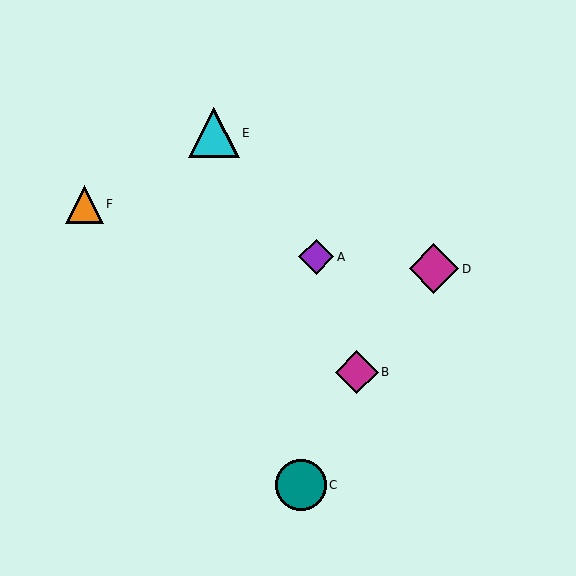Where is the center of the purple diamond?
The center of the purple diamond is at (316, 257).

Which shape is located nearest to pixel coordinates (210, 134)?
The cyan triangle (labeled E) at (214, 133) is nearest to that location.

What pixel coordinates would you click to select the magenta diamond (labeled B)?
Click at (357, 372) to select the magenta diamond B.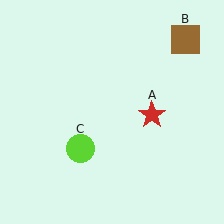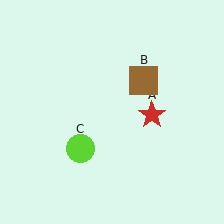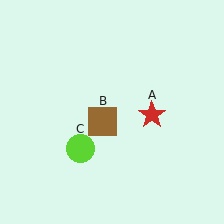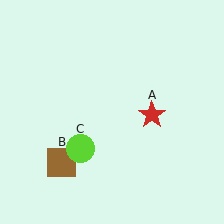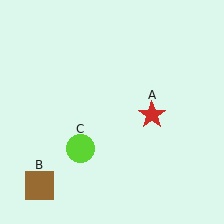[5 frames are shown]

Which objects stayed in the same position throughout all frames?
Red star (object A) and lime circle (object C) remained stationary.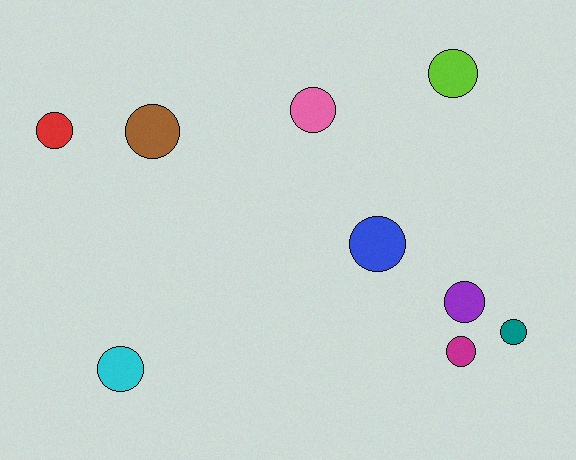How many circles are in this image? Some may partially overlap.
There are 9 circles.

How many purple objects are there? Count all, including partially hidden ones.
There is 1 purple object.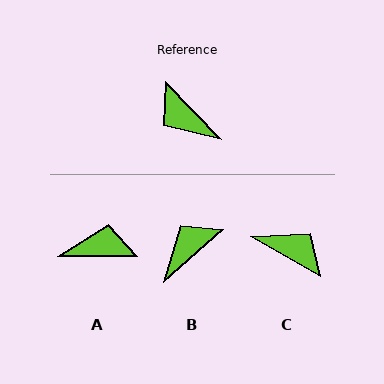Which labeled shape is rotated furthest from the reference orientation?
C, about 164 degrees away.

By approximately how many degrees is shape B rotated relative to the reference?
Approximately 93 degrees clockwise.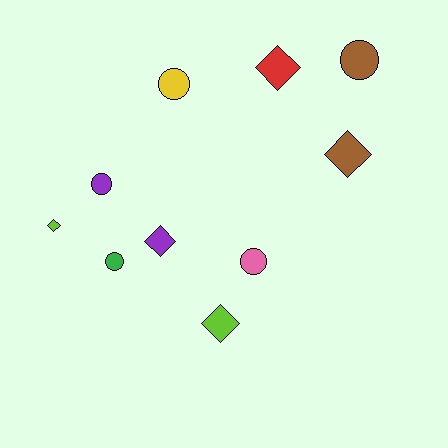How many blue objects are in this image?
There are no blue objects.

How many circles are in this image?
There are 5 circles.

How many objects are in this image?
There are 10 objects.